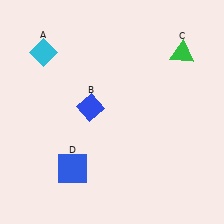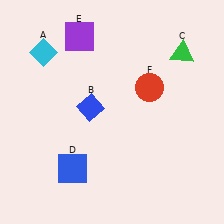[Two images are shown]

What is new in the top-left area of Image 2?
A purple square (E) was added in the top-left area of Image 2.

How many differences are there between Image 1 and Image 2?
There are 2 differences between the two images.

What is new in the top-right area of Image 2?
A red circle (F) was added in the top-right area of Image 2.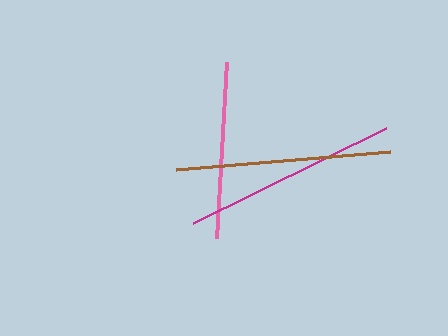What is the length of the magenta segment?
The magenta segment is approximately 215 pixels long.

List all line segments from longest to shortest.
From longest to shortest: brown, magenta, pink.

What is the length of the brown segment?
The brown segment is approximately 215 pixels long.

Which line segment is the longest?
The brown line is the longest at approximately 215 pixels.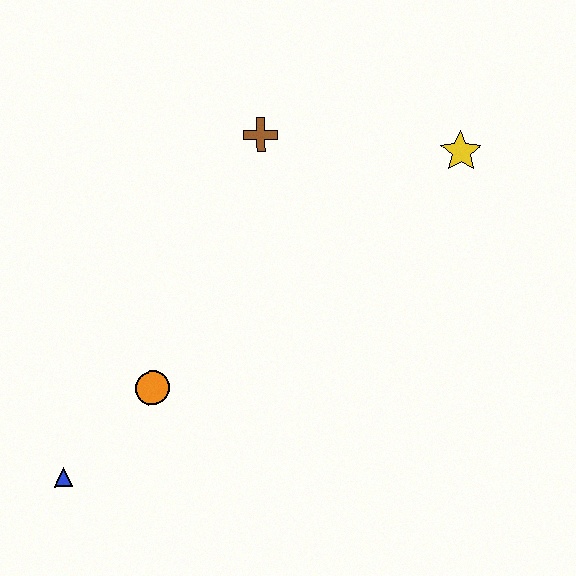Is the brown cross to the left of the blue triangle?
No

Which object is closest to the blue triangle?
The orange circle is closest to the blue triangle.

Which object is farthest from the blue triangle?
The yellow star is farthest from the blue triangle.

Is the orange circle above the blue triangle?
Yes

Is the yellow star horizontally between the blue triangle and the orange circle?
No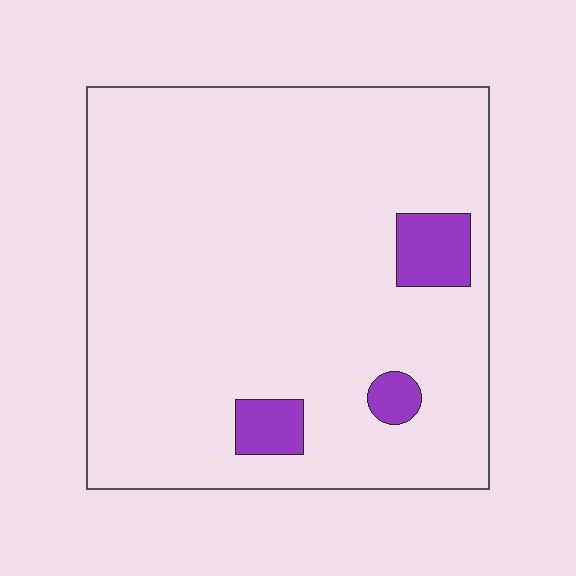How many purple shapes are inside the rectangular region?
3.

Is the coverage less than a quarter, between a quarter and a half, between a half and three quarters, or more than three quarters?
Less than a quarter.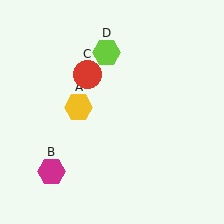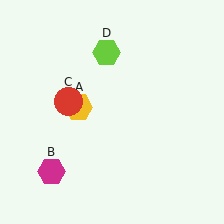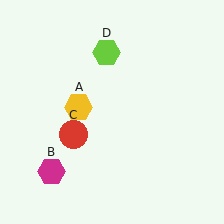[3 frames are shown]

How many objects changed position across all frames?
1 object changed position: red circle (object C).